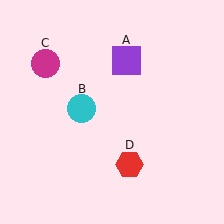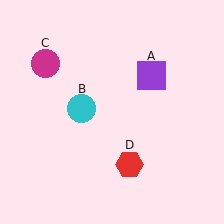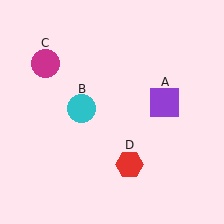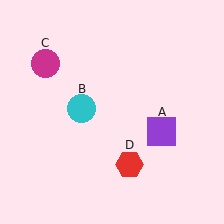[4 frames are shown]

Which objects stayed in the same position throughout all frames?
Cyan circle (object B) and magenta circle (object C) and red hexagon (object D) remained stationary.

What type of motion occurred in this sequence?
The purple square (object A) rotated clockwise around the center of the scene.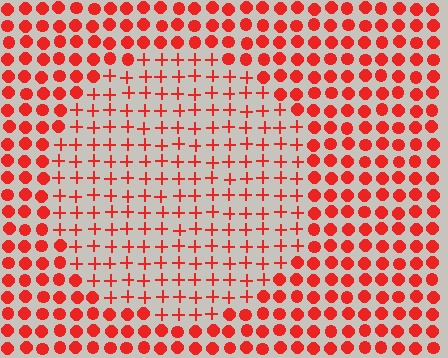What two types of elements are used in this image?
The image uses plus signs inside the circle region and circles outside it.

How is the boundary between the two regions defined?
The boundary is defined by a change in element shape: plus signs inside vs. circles outside. All elements share the same color and spacing.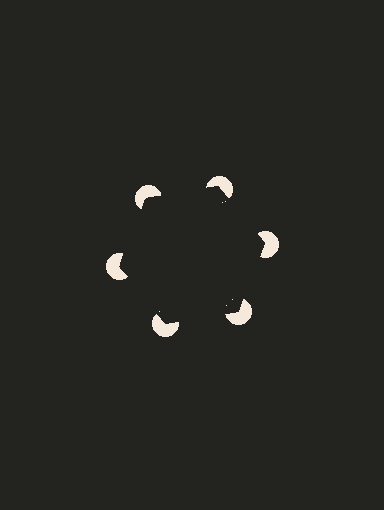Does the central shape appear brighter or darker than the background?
It typically appears slightly darker than the background, even though no actual brightness change is drawn.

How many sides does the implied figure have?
6 sides.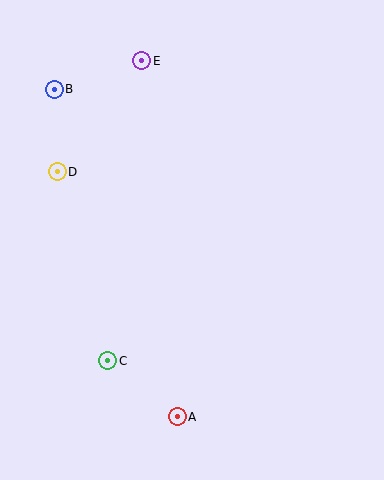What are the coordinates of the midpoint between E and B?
The midpoint between E and B is at (98, 75).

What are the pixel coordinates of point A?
Point A is at (177, 417).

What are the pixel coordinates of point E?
Point E is at (142, 61).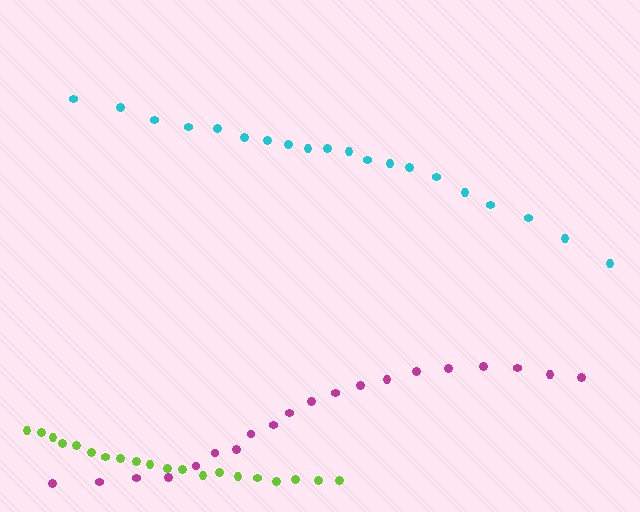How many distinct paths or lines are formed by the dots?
There are 3 distinct paths.